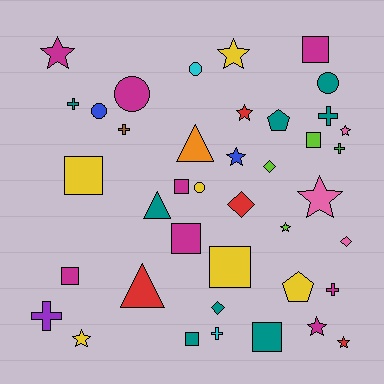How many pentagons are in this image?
There are 2 pentagons.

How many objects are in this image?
There are 40 objects.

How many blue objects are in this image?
There are 2 blue objects.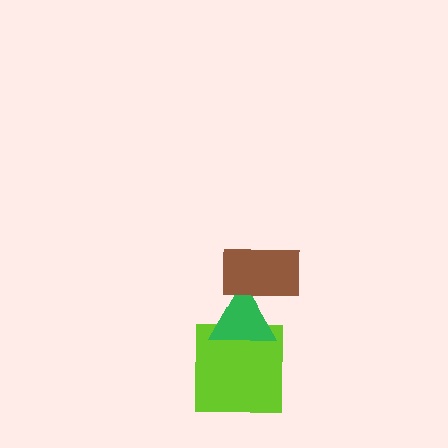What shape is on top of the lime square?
The green triangle is on top of the lime square.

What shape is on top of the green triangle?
The brown rectangle is on top of the green triangle.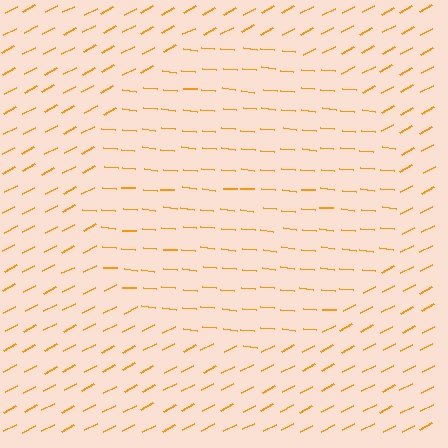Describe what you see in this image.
The image is filled with small orange line segments. A circle region in the image has lines oriented differently from the surrounding lines, creating a visible texture boundary.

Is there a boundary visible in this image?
Yes, there is a texture boundary formed by a change in line orientation.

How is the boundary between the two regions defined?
The boundary is defined purely by a change in line orientation (approximately 33 degrees difference). All lines are the same color and thickness.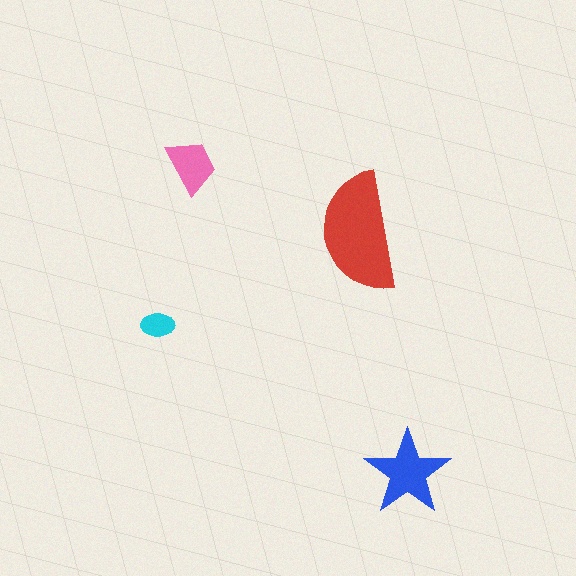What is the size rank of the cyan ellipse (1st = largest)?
4th.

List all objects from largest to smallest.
The red semicircle, the blue star, the pink trapezoid, the cyan ellipse.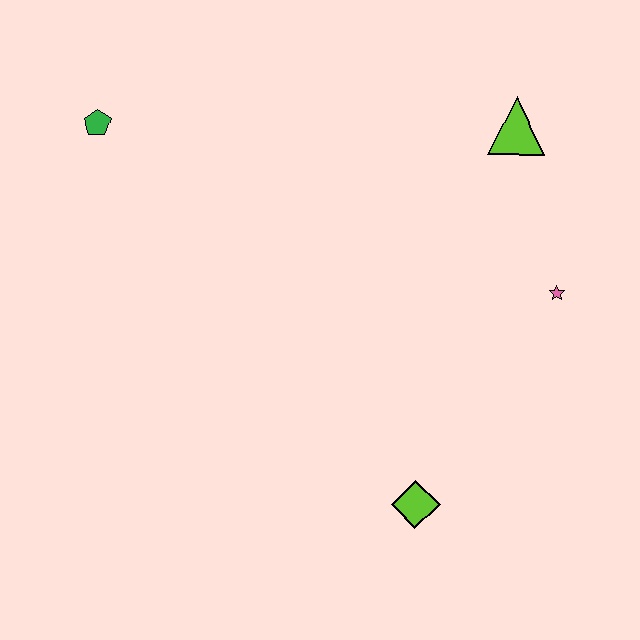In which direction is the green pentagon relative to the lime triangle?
The green pentagon is to the left of the lime triangle.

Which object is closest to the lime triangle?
The pink star is closest to the lime triangle.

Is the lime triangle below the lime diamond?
No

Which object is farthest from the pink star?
The green pentagon is farthest from the pink star.